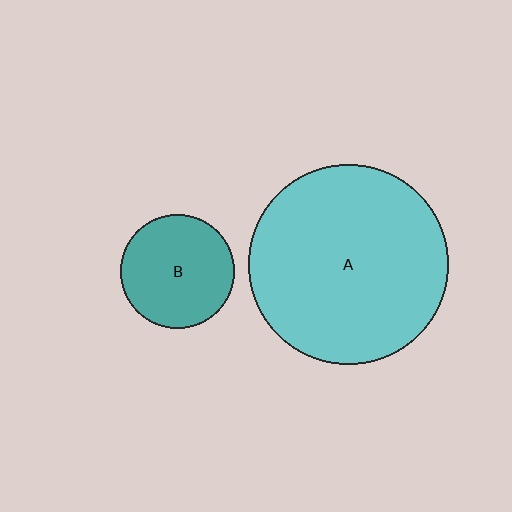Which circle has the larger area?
Circle A (cyan).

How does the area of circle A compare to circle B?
Approximately 3.1 times.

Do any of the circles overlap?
No, none of the circles overlap.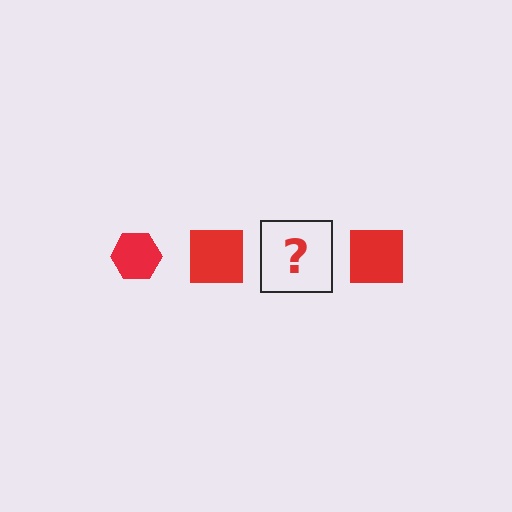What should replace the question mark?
The question mark should be replaced with a red hexagon.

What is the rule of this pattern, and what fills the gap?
The rule is that the pattern cycles through hexagon, square shapes in red. The gap should be filled with a red hexagon.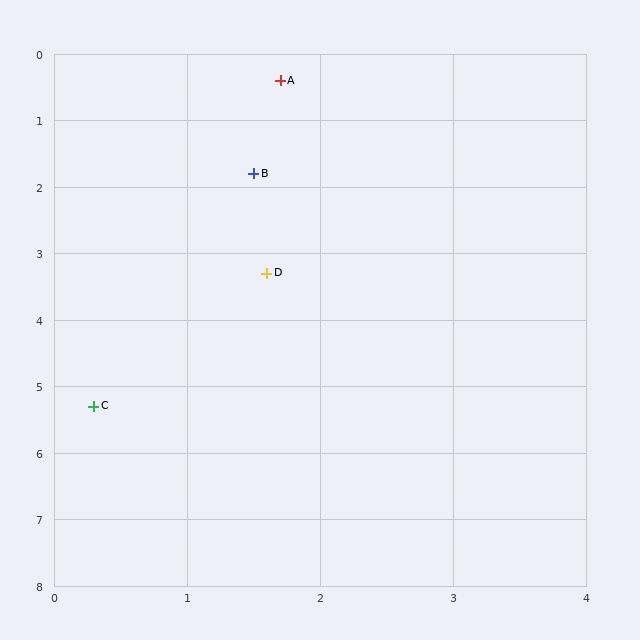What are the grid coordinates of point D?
Point D is at approximately (1.6, 3.3).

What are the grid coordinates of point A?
Point A is at approximately (1.7, 0.4).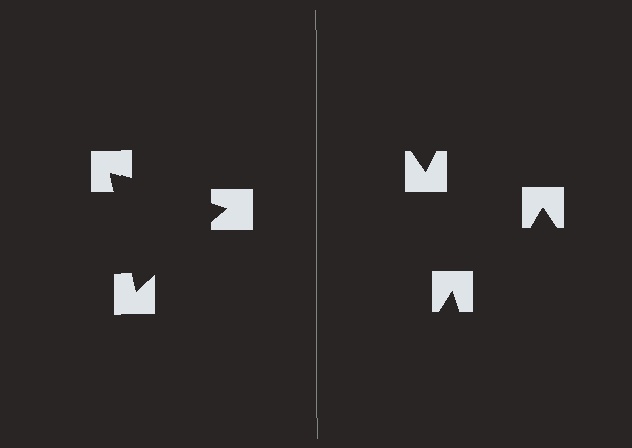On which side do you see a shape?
An illusory triangle appears on the left side. On the right side the wedge cuts are rotated, so no coherent shape forms.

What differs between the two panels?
The notched squares are positioned identically on both sides; only the wedge orientations differ. On the left they align to a triangle; on the right they are misaligned.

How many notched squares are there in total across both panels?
6 — 3 on each side.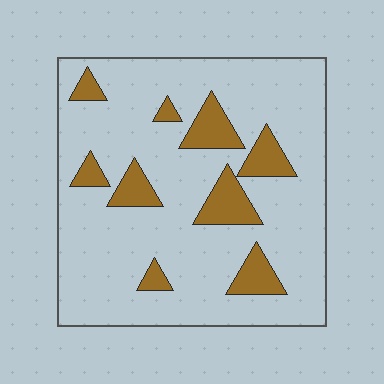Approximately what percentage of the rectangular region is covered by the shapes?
Approximately 15%.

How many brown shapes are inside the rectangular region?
9.